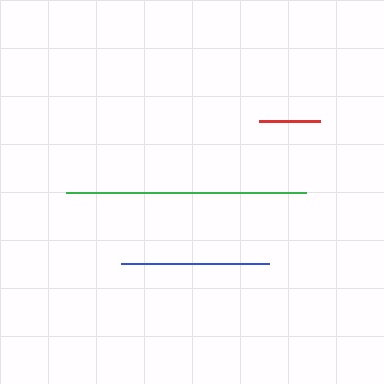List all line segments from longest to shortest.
From longest to shortest: green, blue, red.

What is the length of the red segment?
The red segment is approximately 61 pixels long.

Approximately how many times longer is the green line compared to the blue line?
The green line is approximately 1.6 times the length of the blue line.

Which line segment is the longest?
The green line is the longest at approximately 240 pixels.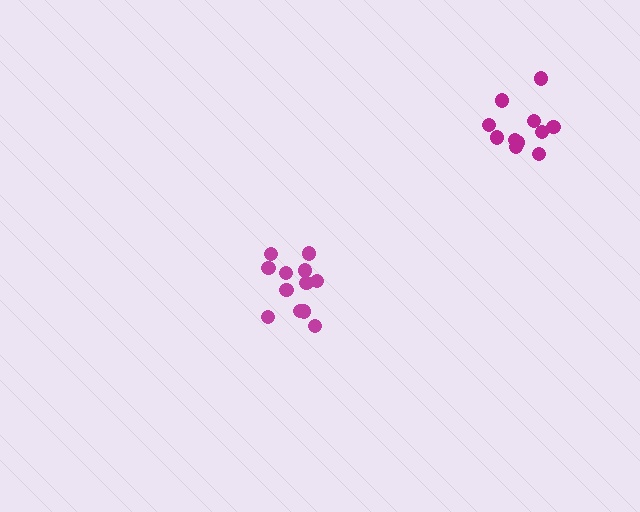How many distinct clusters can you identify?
There are 2 distinct clusters.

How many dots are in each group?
Group 1: 12 dots, Group 2: 11 dots (23 total).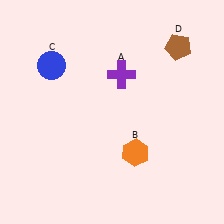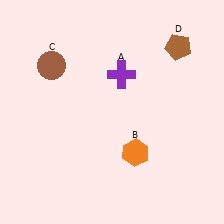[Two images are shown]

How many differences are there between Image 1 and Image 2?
There is 1 difference between the two images.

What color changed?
The circle (C) changed from blue in Image 1 to brown in Image 2.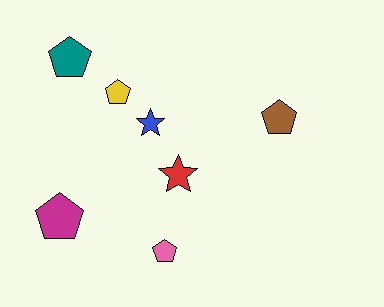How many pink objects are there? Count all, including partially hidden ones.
There is 1 pink object.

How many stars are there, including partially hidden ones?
There are 2 stars.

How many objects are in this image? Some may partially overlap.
There are 7 objects.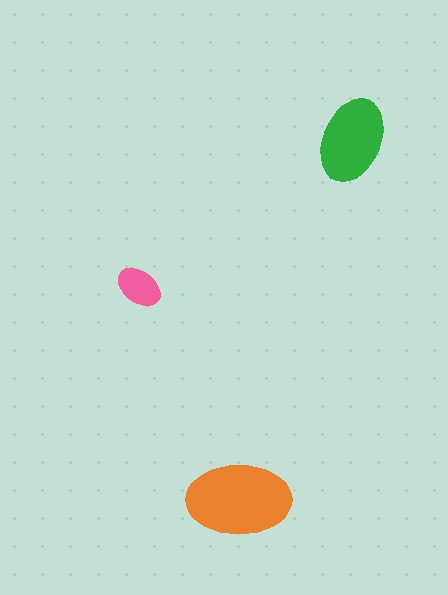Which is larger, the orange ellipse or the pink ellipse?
The orange one.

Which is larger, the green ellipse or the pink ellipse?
The green one.